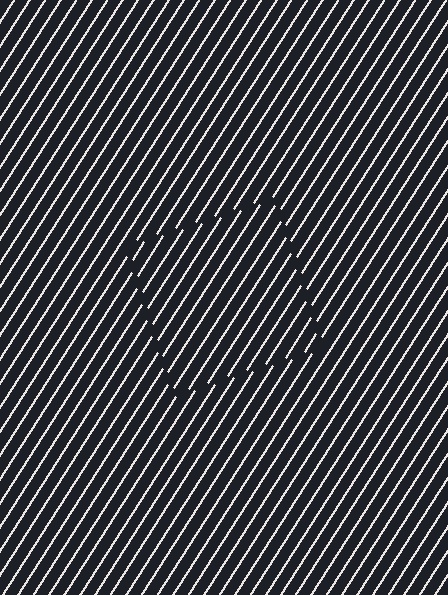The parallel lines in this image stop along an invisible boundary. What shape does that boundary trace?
An illusory square. The interior of the shape contains the same grating, shifted by half a period — the contour is defined by the phase discontinuity where line-ends from the inner and outer gratings abut.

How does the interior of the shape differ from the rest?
The interior of the shape contains the same grating, shifted by half a period — the contour is defined by the phase discontinuity where line-ends from the inner and outer gratings abut.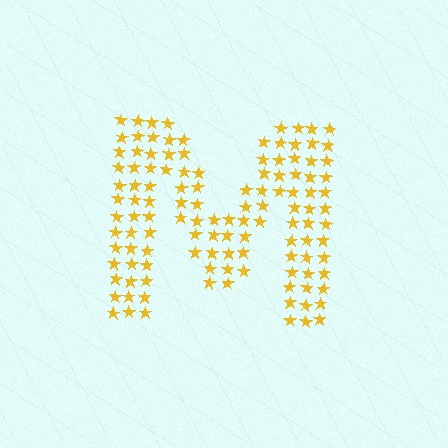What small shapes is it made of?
It is made of small stars.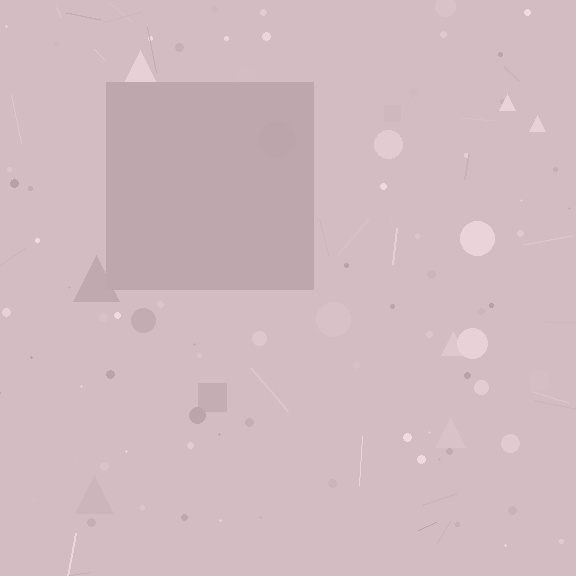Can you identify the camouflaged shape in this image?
The camouflaged shape is a square.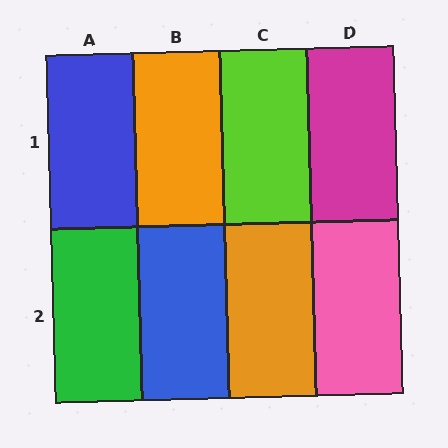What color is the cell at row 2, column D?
Pink.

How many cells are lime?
1 cell is lime.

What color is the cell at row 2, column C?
Orange.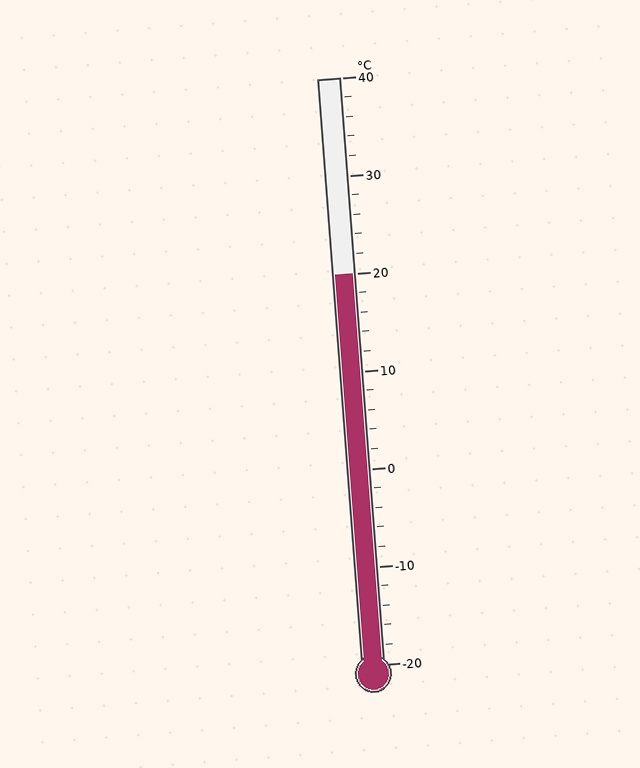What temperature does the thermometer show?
The thermometer shows approximately 20°C.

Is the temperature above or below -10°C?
The temperature is above -10°C.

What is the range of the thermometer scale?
The thermometer scale ranges from -20°C to 40°C.